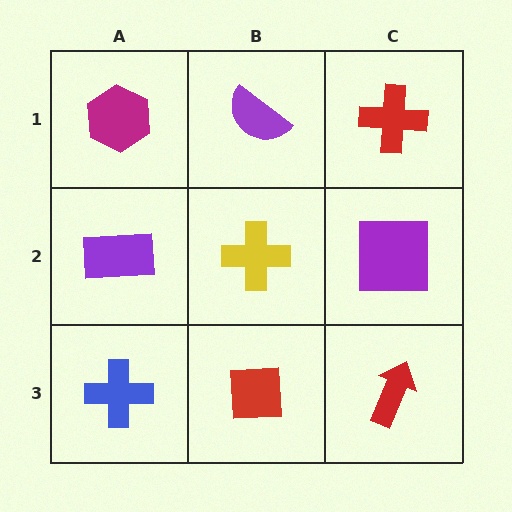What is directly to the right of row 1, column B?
A red cross.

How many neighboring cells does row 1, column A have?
2.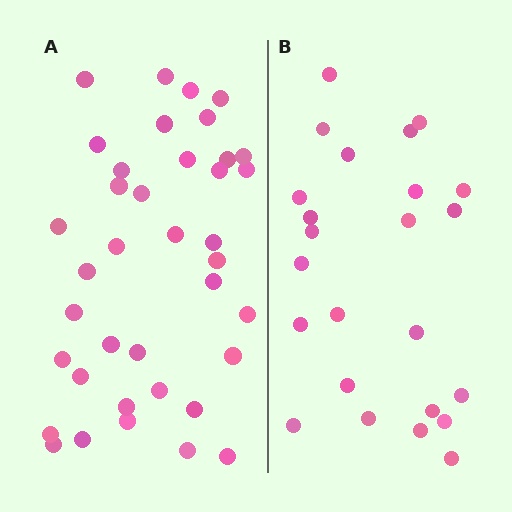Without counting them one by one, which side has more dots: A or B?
Region A (the left region) has more dots.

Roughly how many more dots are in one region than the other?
Region A has approximately 15 more dots than region B.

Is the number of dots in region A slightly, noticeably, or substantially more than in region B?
Region A has substantially more. The ratio is roughly 1.6 to 1.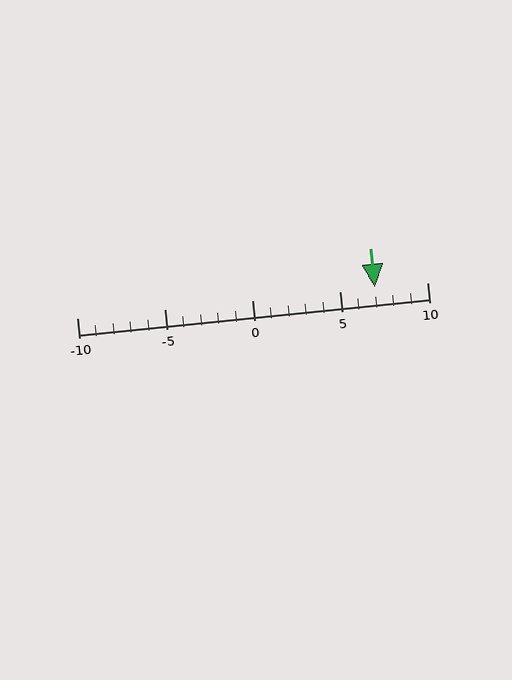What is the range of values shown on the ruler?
The ruler shows values from -10 to 10.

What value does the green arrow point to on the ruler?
The green arrow points to approximately 7.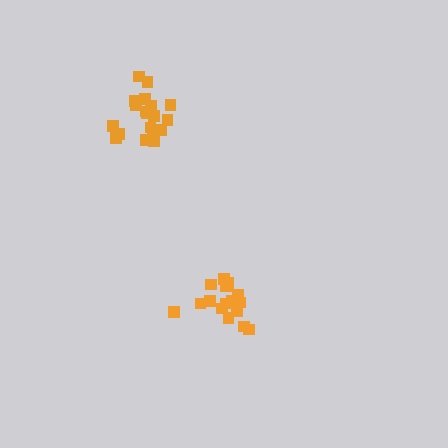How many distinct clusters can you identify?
There are 2 distinct clusters.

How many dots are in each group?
Group 1: 19 dots, Group 2: 16 dots (35 total).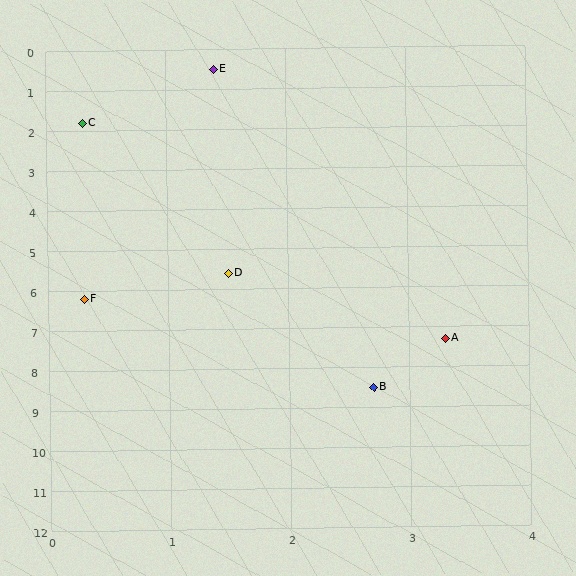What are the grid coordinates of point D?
Point D is at approximately (1.5, 5.6).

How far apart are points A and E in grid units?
Points A and E are about 7.1 grid units apart.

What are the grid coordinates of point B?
Point B is at approximately (2.7, 8.5).